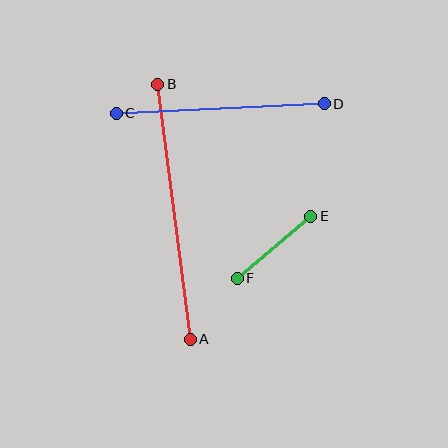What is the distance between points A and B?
The distance is approximately 257 pixels.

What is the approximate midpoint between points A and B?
The midpoint is at approximately (174, 212) pixels.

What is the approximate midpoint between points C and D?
The midpoint is at approximately (220, 108) pixels.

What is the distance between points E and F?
The distance is approximately 96 pixels.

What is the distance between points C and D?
The distance is approximately 208 pixels.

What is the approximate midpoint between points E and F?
The midpoint is at approximately (274, 247) pixels.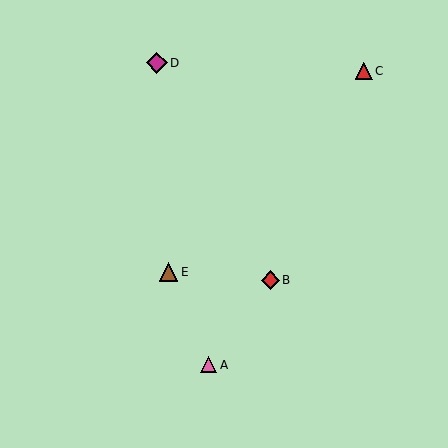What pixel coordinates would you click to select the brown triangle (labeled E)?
Click at (168, 272) to select the brown triangle E.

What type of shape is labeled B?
Shape B is a red diamond.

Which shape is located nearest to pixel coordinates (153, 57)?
The magenta diamond (labeled D) at (157, 63) is nearest to that location.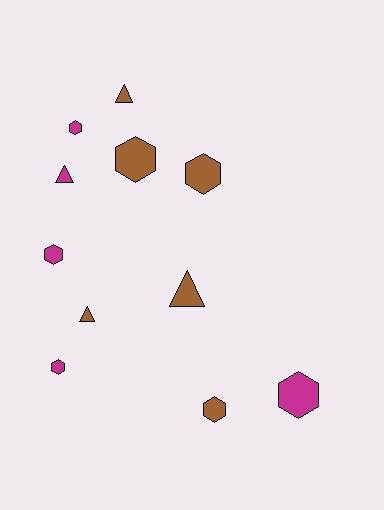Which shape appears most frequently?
Hexagon, with 7 objects.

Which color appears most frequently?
Brown, with 6 objects.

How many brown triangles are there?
There are 3 brown triangles.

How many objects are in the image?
There are 11 objects.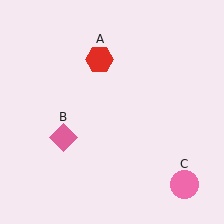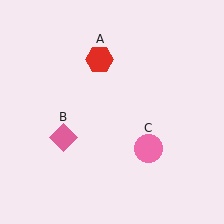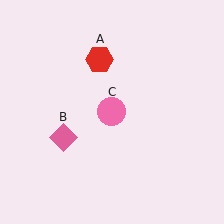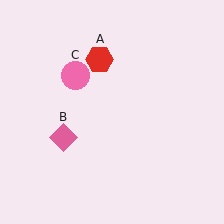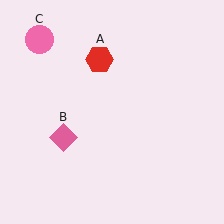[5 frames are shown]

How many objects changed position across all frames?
1 object changed position: pink circle (object C).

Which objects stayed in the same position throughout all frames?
Red hexagon (object A) and pink diamond (object B) remained stationary.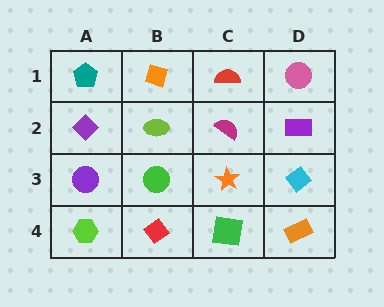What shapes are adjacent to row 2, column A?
A teal pentagon (row 1, column A), a purple circle (row 3, column A), a lime ellipse (row 2, column B).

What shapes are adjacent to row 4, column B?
A green circle (row 3, column B), a lime hexagon (row 4, column A), a green square (row 4, column C).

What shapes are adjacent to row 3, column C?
A magenta semicircle (row 2, column C), a green square (row 4, column C), a green circle (row 3, column B), a cyan diamond (row 3, column D).